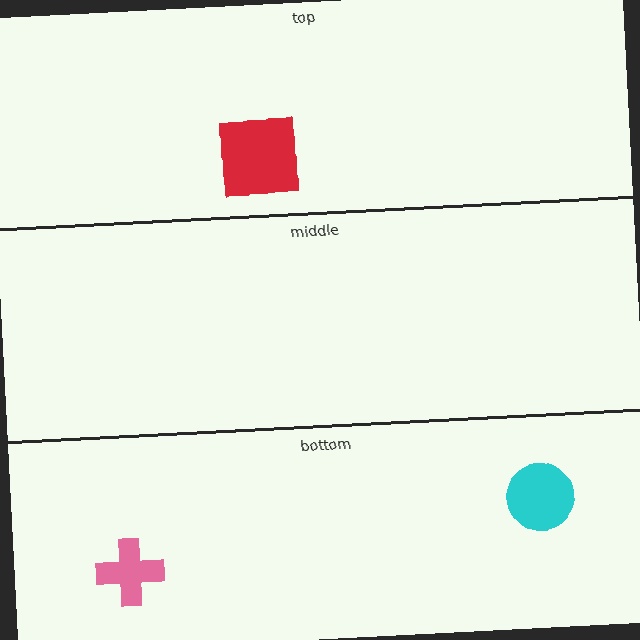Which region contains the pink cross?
The bottom region.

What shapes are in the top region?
The red square.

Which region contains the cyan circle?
The bottom region.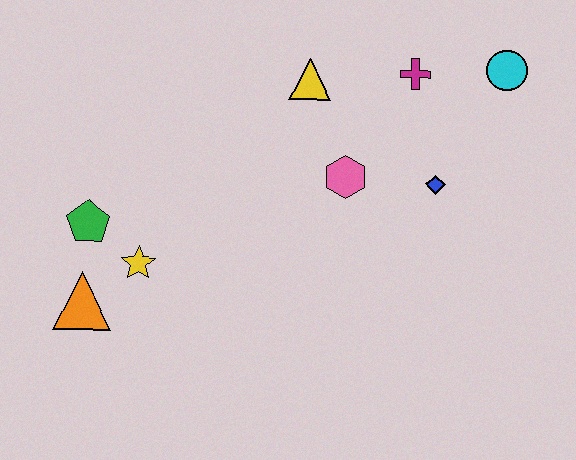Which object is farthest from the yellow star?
The cyan circle is farthest from the yellow star.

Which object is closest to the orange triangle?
The yellow star is closest to the orange triangle.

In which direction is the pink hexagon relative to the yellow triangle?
The pink hexagon is below the yellow triangle.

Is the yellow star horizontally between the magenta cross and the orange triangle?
Yes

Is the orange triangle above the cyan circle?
No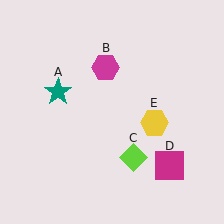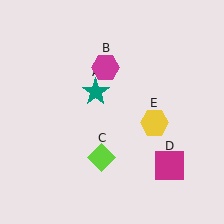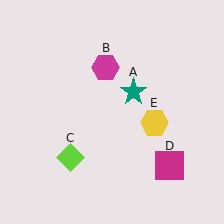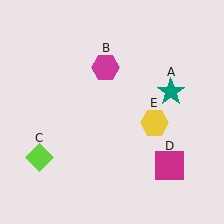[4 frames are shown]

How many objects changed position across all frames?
2 objects changed position: teal star (object A), lime diamond (object C).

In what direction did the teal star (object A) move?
The teal star (object A) moved right.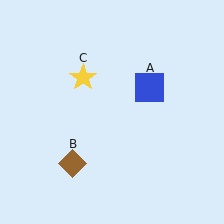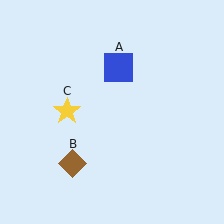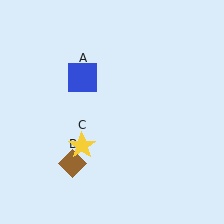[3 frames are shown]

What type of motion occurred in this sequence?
The blue square (object A), yellow star (object C) rotated counterclockwise around the center of the scene.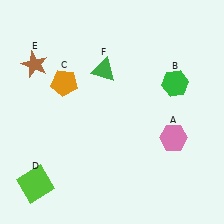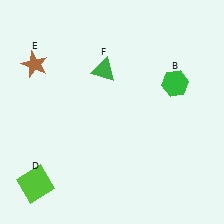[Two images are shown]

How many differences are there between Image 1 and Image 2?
There are 2 differences between the two images.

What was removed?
The orange pentagon (C), the pink hexagon (A) were removed in Image 2.